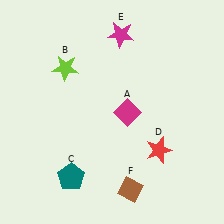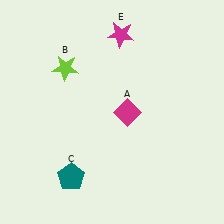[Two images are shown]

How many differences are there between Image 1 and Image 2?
There are 2 differences between the two images.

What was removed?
The brown diamond (F), the red star (D) were removed in Image 2.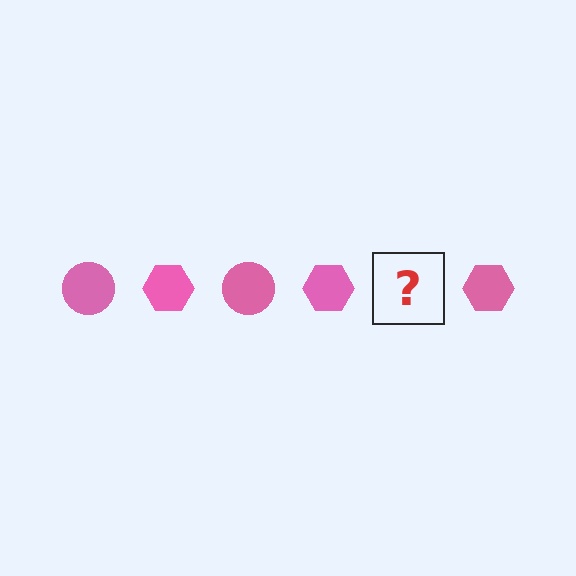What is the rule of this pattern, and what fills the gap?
The rule is that the pattern cycles through circle, hexagon shapes in pink. The gap should be filled with a pink circle.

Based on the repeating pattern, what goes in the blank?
The blank should be a pink circle.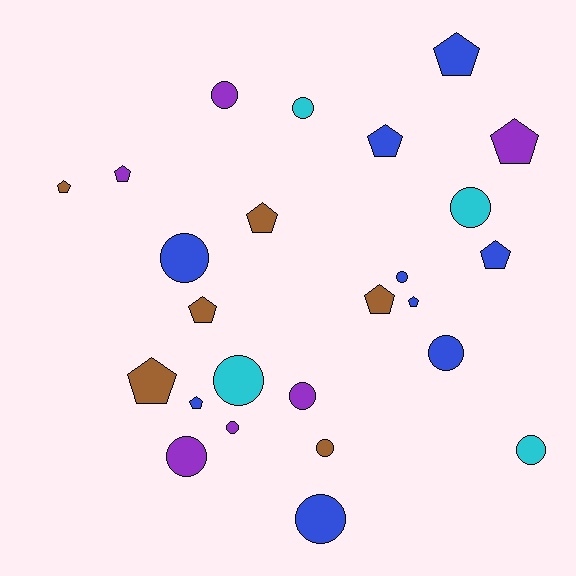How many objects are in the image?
There are 25 objects.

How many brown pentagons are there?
There are 5 brown pentagons.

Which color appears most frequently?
Blue, with 9 objects.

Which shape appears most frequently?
Circle, with 13 objects.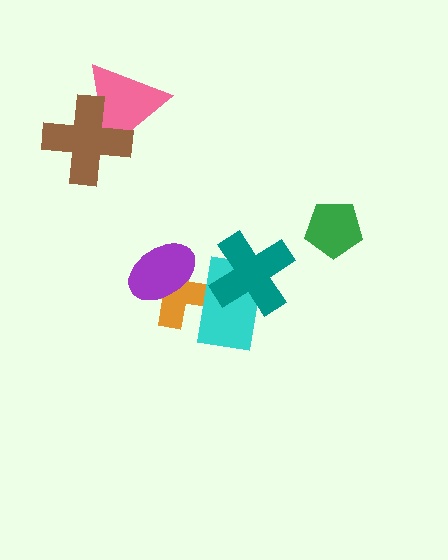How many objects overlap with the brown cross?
1 object overlaps with the brown cross.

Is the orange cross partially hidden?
Yes, it is partially covered by another shape.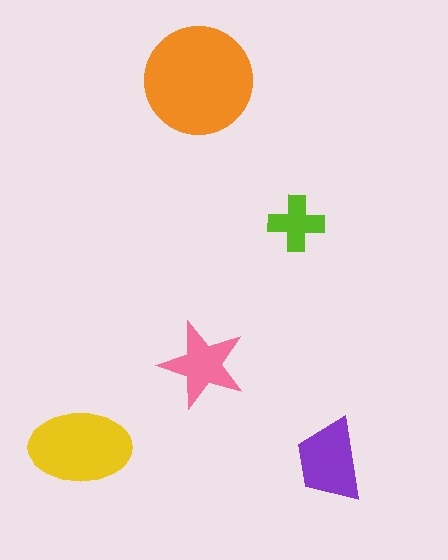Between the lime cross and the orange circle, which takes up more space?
The orange circle.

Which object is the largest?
The orange circle.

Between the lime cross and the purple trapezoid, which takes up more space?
The purple trapezoid.